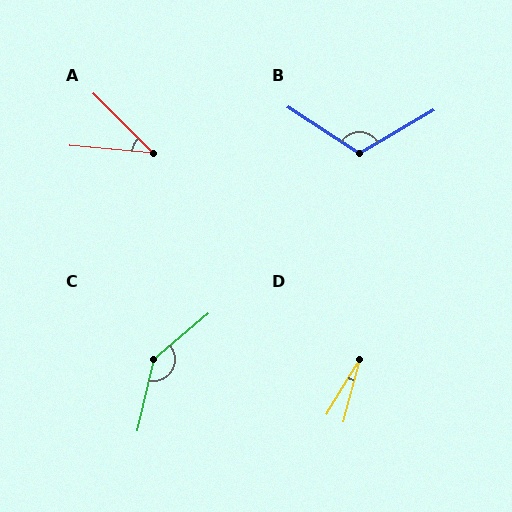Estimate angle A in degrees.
Approximately 40 degrees.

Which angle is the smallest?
D, at approximately 16 degrees.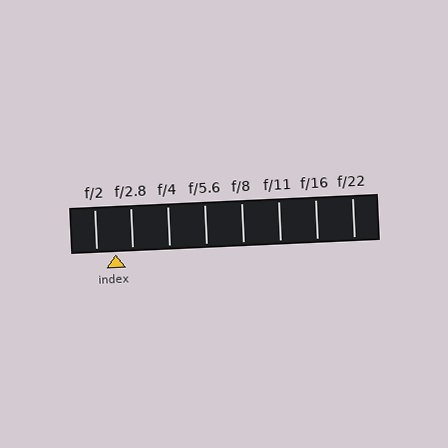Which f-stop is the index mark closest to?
The index mark is closest to f/2.8.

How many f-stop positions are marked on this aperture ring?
There are 8 f-stop positions marked.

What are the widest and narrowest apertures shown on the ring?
The widest aperture shown is f/2 and the narrowest is f/22.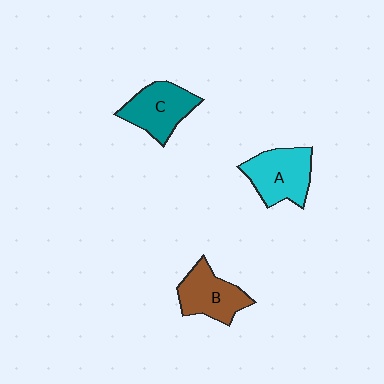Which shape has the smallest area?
Shape B (brown).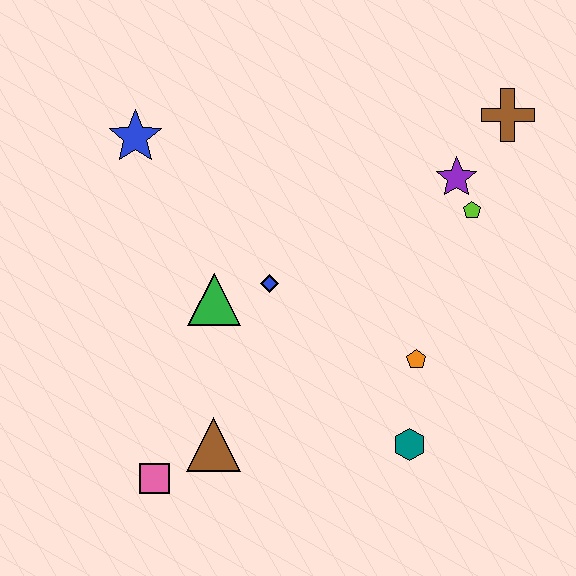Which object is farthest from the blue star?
The teal hexagon is farthest from the blue star.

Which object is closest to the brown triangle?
The pink square is closest to the brown triangle.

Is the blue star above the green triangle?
Yes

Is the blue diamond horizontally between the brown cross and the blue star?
Yes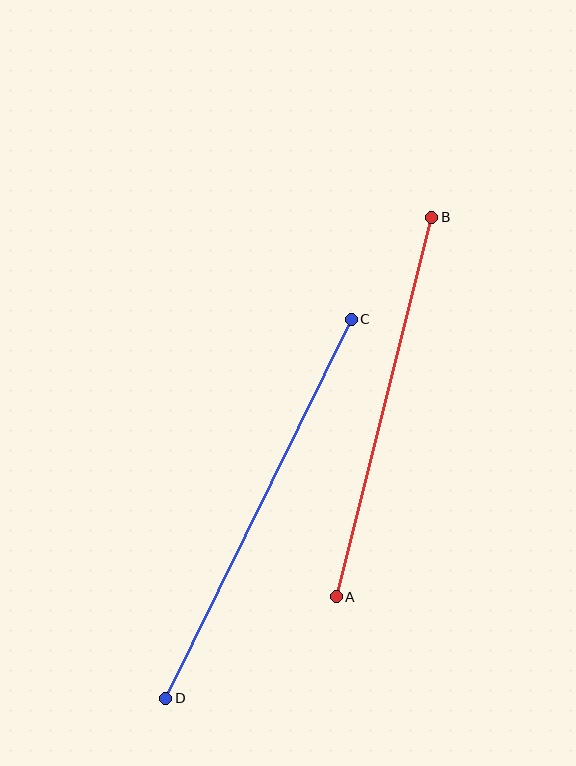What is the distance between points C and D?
The distance is approximately 422 pixels.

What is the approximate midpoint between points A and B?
The midpoint is at approximately (384, 407) pixels.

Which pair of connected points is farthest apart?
Points C and D are farthest apart.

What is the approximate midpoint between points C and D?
The midpoint is at approximately (259, 509) pixels.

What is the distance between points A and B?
The distance is approximately 391 pixels.